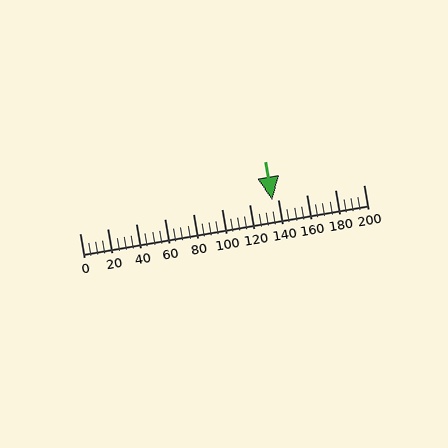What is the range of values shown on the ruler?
The ruler shows values from 0 to 200.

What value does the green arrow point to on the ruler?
The green arrow points to approximately 136.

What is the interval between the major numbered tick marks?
The major tick marks are spaced 20 units apart.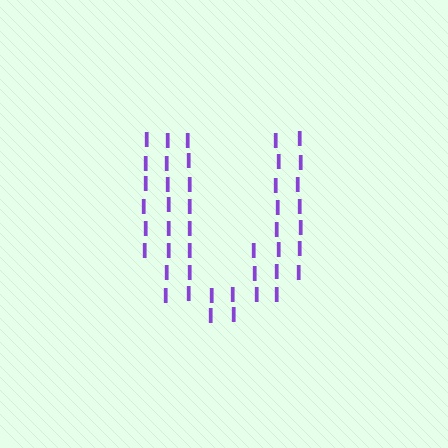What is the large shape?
The large shape is the letter U.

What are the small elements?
The small elements are letter I's.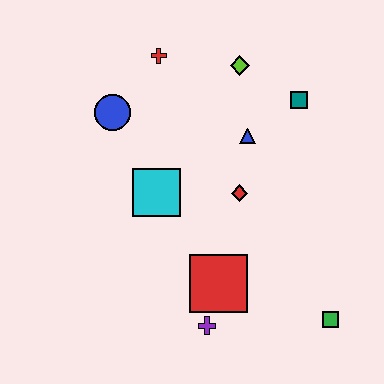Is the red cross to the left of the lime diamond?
Yes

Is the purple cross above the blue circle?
No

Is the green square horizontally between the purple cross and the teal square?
No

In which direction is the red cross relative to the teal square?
The red cross is to the left of the teal square.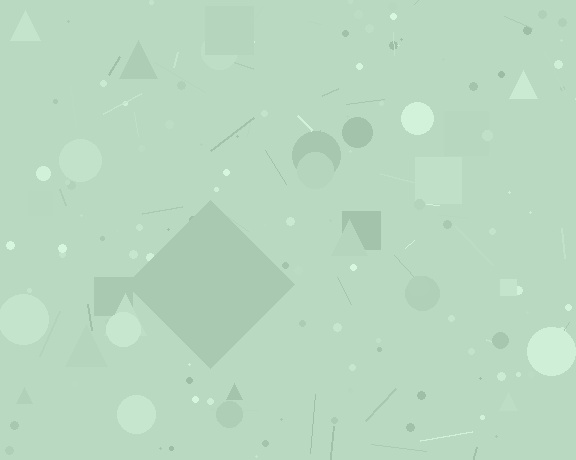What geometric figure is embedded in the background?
A diamond is embedded in the background.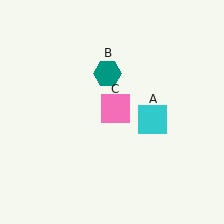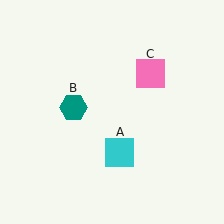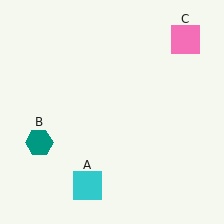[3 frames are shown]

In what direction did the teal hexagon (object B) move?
The teal hexagon (object B) moved down and to the left.